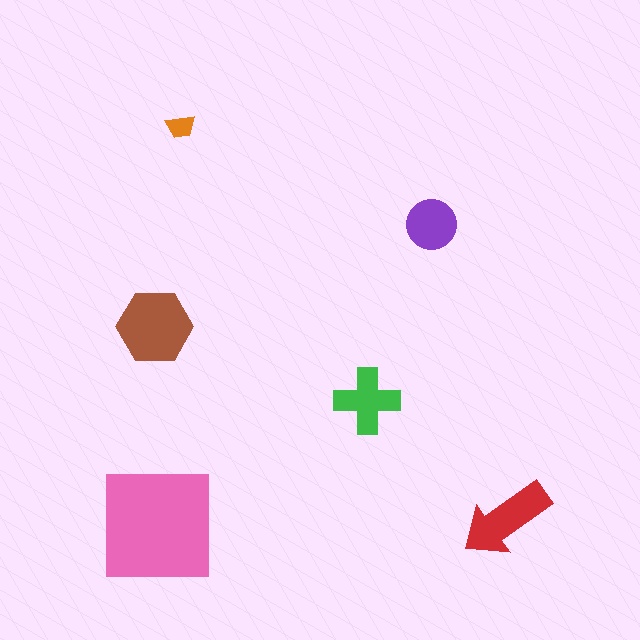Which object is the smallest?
The orange trapezoid.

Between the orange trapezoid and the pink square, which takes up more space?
The pink square.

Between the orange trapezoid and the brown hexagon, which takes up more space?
The brown hexagon.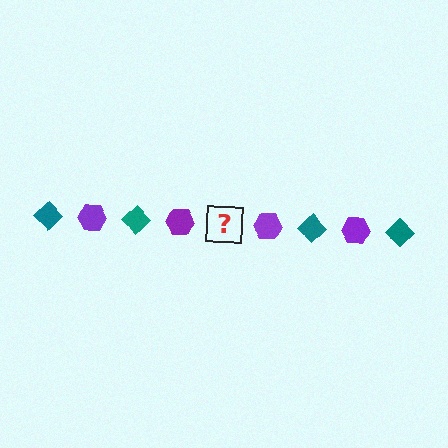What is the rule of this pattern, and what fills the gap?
The rule is that the pattern alternates between teal diamond and purple hexagon. The gap should be filled with a teal diamond.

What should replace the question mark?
The question mark should be replaced with a teal diamond.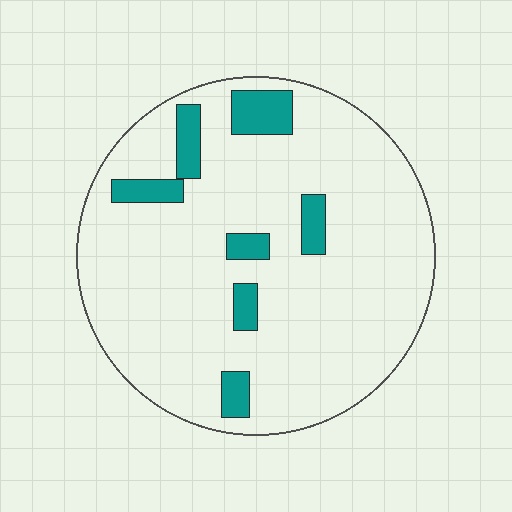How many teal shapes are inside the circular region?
7.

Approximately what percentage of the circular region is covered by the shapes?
Approximately 10%.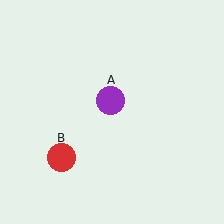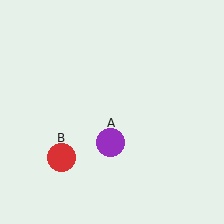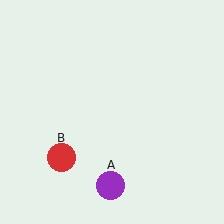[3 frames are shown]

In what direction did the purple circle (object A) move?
The purple circle (object A) moved down.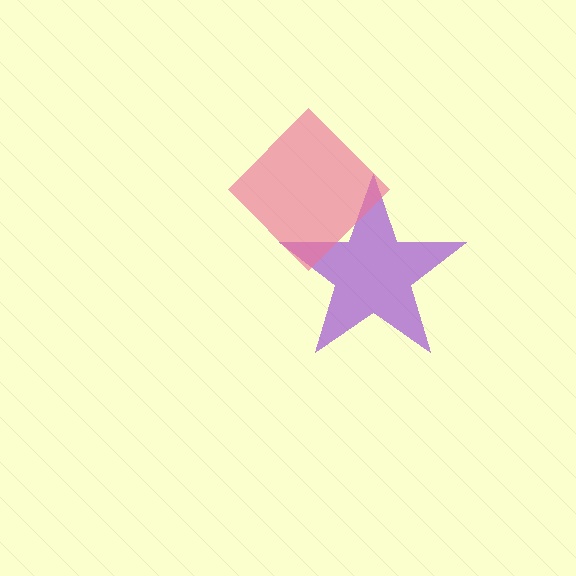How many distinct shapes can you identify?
There are 2 distinct shapes: a purple star, a pink diamond.